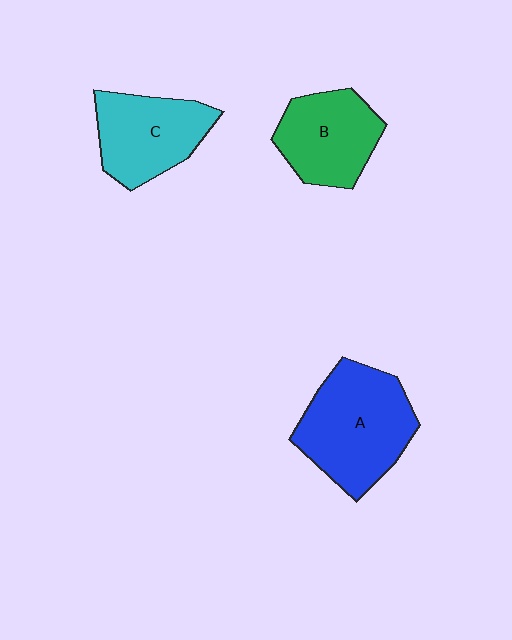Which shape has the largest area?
Shape A (blue).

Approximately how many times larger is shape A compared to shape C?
Approximately 1.3 times.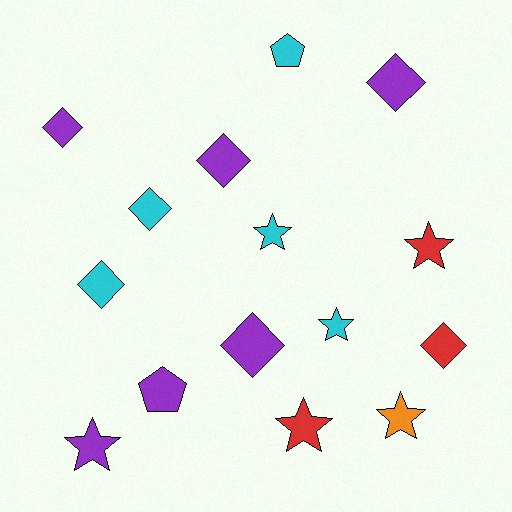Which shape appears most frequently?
Diamond, with 7 objects.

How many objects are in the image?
There are 15 objects.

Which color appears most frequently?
Purple, with 6 objects.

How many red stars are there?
There are 2 red stars.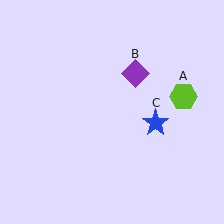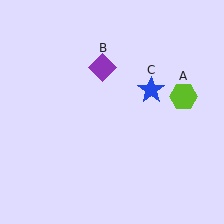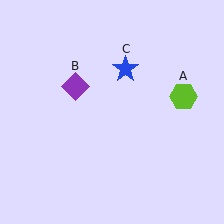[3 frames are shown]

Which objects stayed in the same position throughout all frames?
Lime hexagon (object A) remained stationary.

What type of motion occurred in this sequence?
The purple diamond (object B), blue star (object C) rotated counterclockwise around the center of the scene.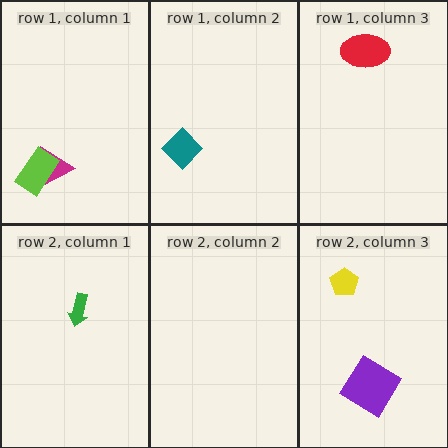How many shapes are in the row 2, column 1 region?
1.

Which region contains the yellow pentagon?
The row 2, column 3 region.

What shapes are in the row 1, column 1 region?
The magenta triangle, the lime rectangle.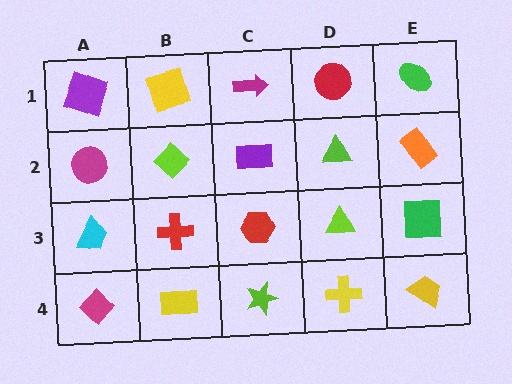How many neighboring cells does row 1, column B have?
3.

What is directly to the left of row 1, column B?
A purple square.